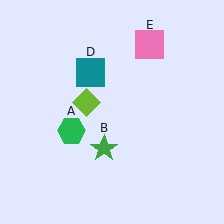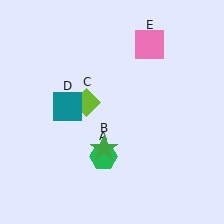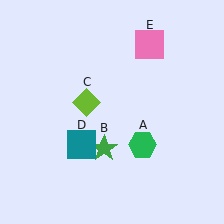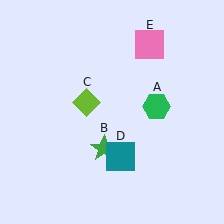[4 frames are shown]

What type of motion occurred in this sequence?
The green hexagon (object A), teal square (object D) rotated counterclockwise around the center of the scene.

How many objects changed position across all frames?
2 objects changed position: green hexagon (object A), teal square (object D).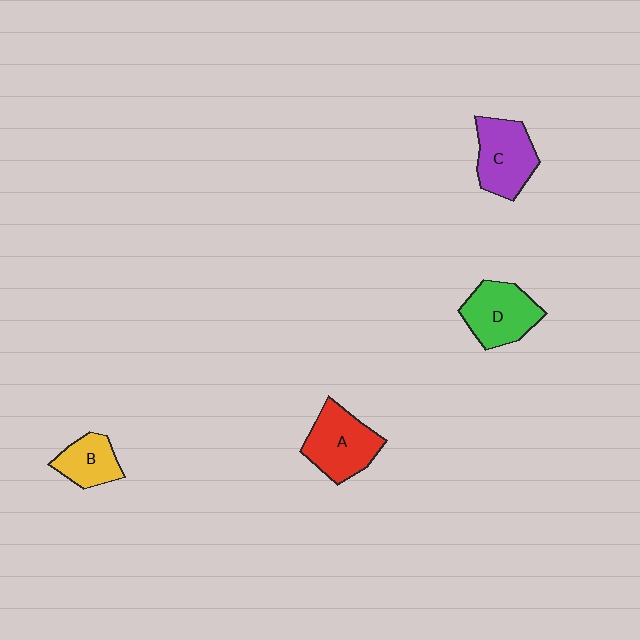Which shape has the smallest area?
Shape B (yellow).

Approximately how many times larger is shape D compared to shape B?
Approximately 1.5 times.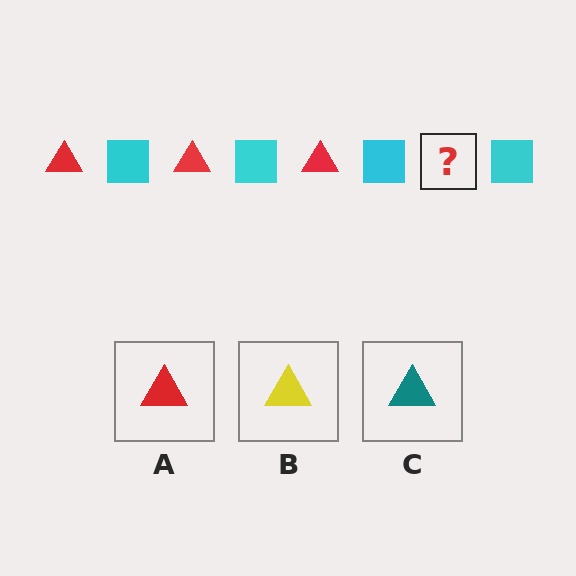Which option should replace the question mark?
Option A.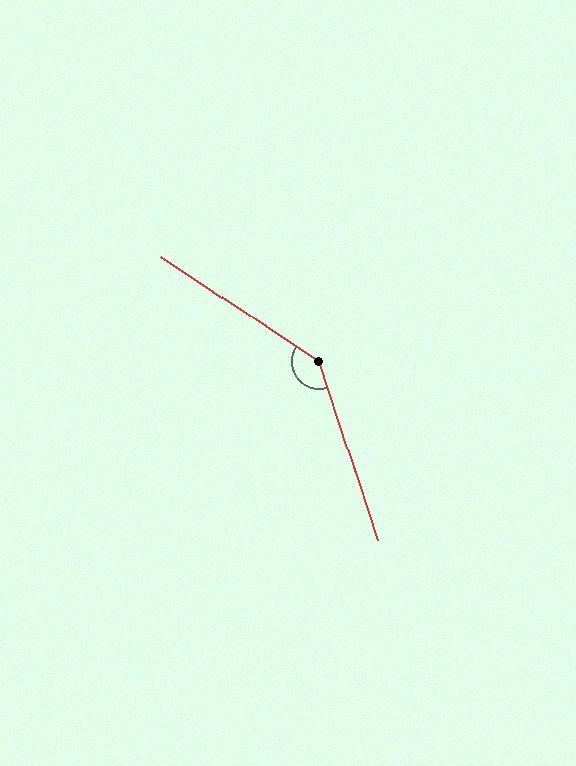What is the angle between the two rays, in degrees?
Approximately 142 degrees.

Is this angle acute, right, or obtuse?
It is obtuse.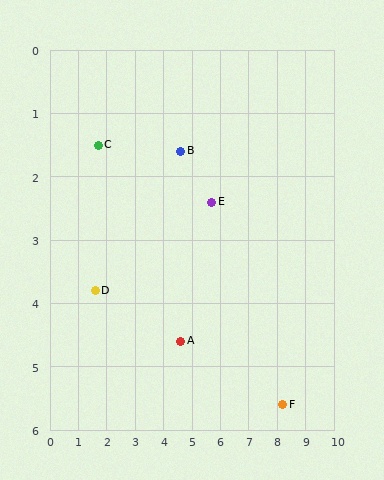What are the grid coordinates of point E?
Point E is at approximately (5.7, 2.4).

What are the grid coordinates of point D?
Point D is at approximately (1.6, 3.8).